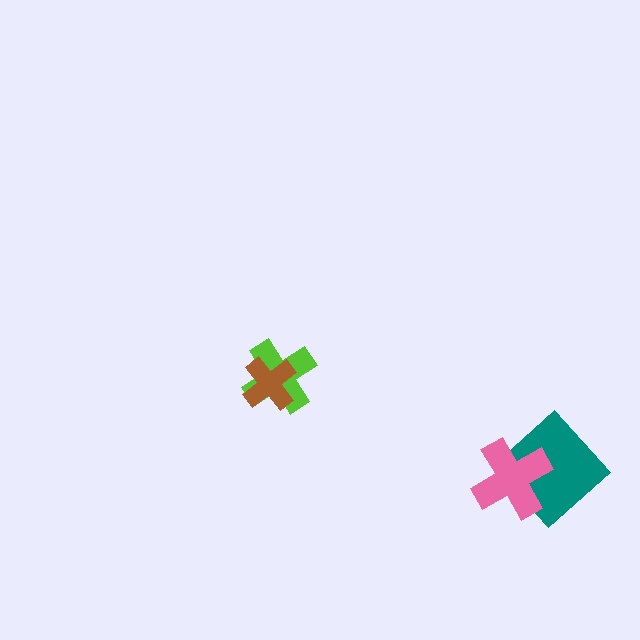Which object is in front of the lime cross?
The brown cross is in front of the lime cross.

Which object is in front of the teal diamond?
The pink cross is in front of the teal diamond.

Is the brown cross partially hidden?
No, no other shape covers it.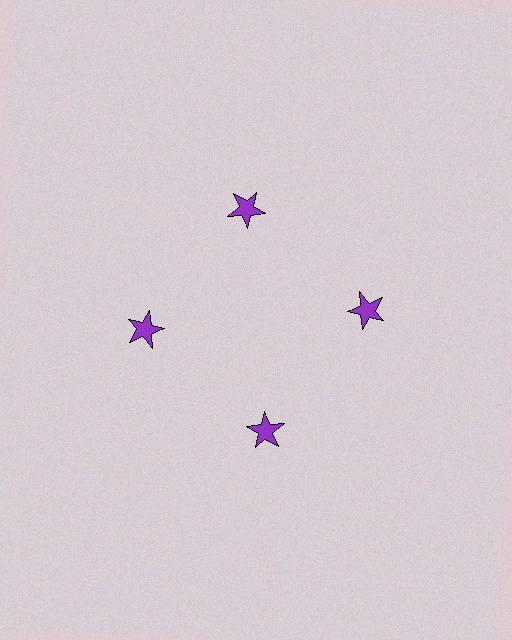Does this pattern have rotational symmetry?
Yes, this pattern has 4-fold rotational symmetry. It looks the same after rotating 90 degrees around the center.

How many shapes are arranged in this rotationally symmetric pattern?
There are 4 shapes, arranged in 4 groups of 1.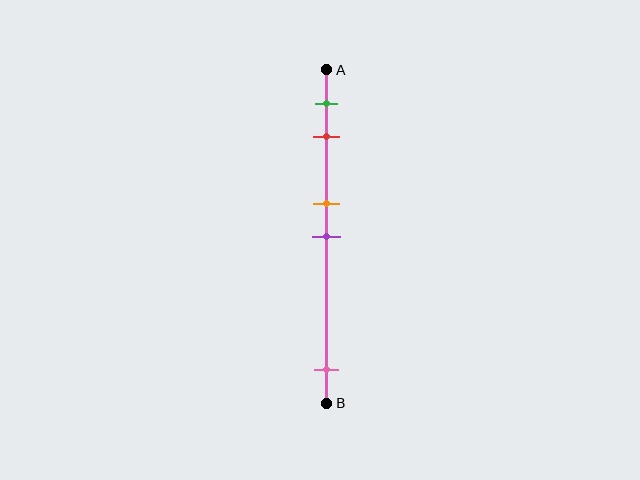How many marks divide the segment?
There are 5 marks dividing the segment.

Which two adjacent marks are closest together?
The orange and purple marks are the closest adjacent pair.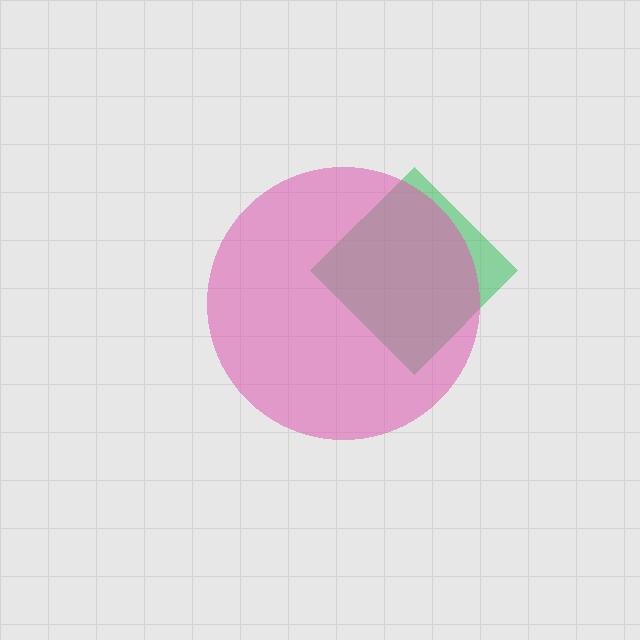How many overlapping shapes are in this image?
There are 2 overlapping shapes in the image.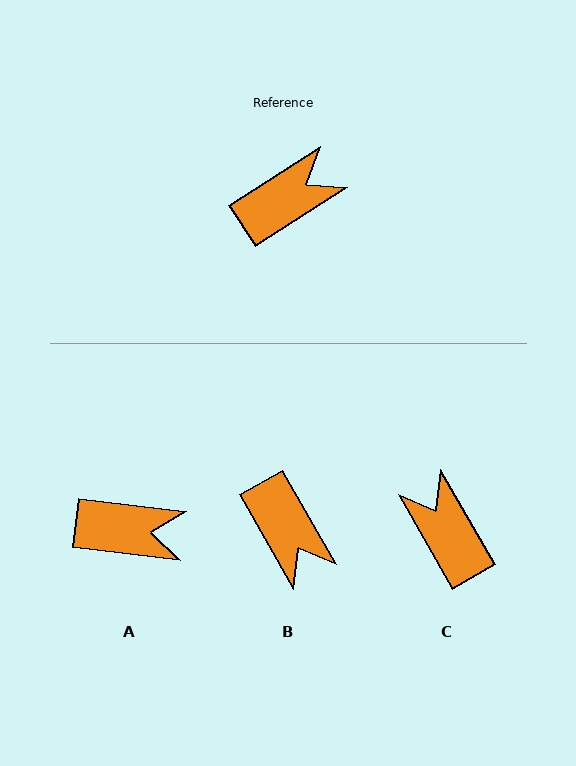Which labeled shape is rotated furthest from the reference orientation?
B, about 93 degrees away.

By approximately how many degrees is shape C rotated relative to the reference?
Approximately 87 degrees counter-clockwise.